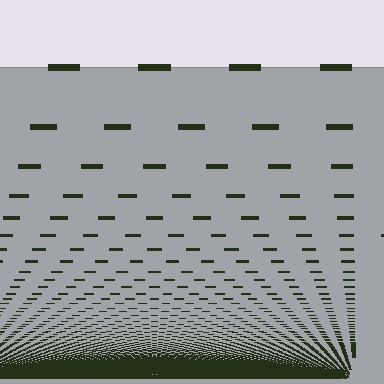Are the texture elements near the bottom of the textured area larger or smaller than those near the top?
Smaller. The gradient is inverted — elements near the bottom are smaller and denser.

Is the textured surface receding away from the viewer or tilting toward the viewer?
The surface appears to tilt toward the viewer. Texture elements get larger and sparser toward the top.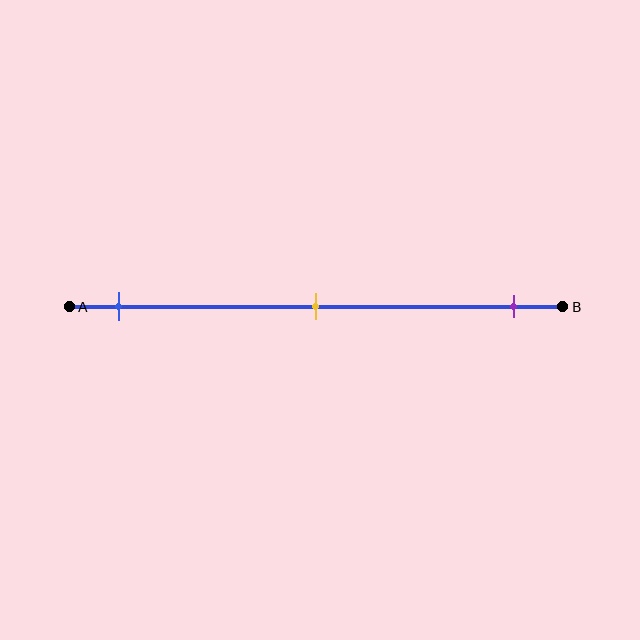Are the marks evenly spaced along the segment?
Yes, the marks are approximately evenly spaced.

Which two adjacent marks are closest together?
The blue and yellow marks are the closest adjacent pair.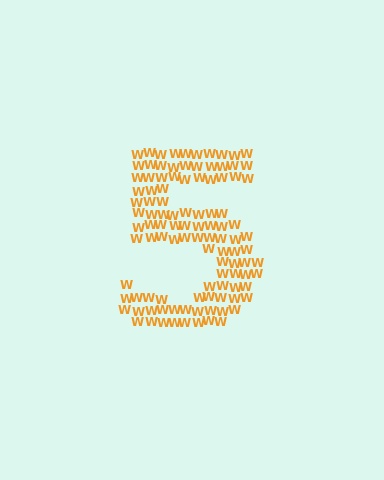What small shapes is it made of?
It is made of small letter W's.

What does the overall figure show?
The overall figure shows the digit 5.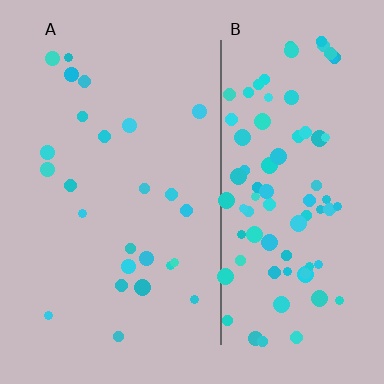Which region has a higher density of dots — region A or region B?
B (the right).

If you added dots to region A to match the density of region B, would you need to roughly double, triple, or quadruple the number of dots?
Approximately triple.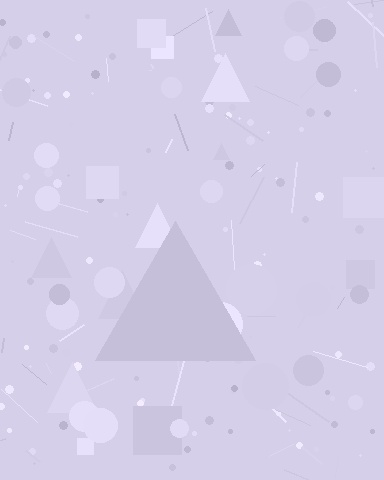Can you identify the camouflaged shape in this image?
The camouflaged shape is a triangle.